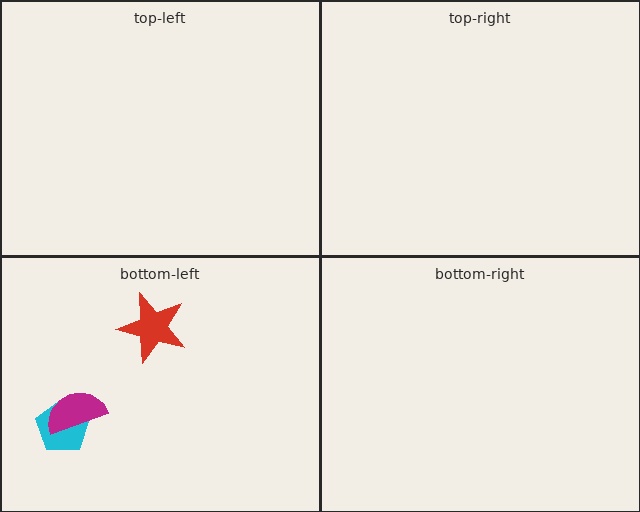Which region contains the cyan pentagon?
The bottom-left region.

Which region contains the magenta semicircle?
The bottom-left region.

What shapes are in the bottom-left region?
The cyan pentagon, the magenta semicircle, the red star.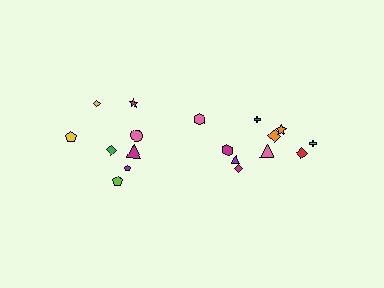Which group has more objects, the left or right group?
The right group.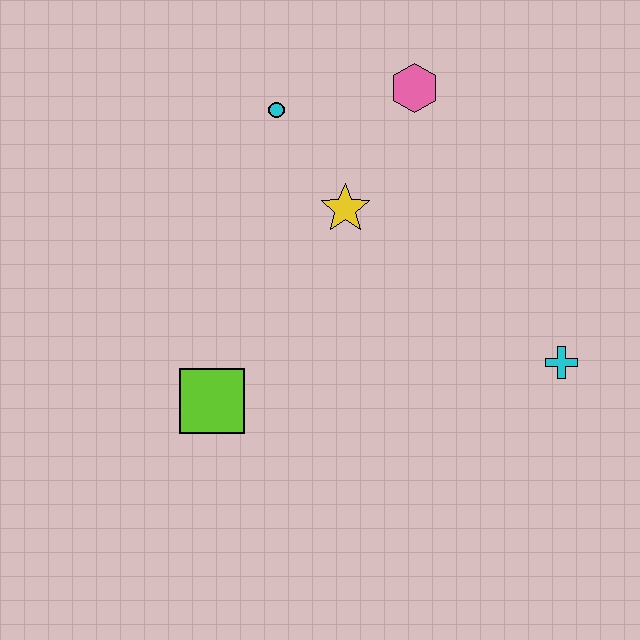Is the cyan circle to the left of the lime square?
No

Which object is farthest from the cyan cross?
The cyan circle is farthest from the cyan cross.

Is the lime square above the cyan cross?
No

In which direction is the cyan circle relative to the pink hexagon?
The cyan circle is to the left of the pink hexagon.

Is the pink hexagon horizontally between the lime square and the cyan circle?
No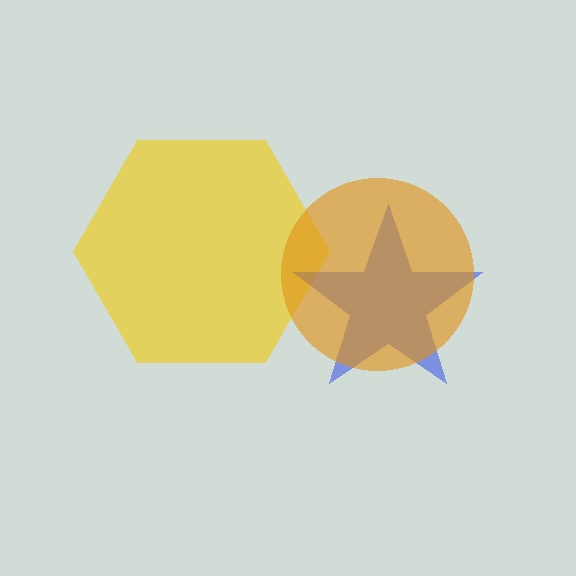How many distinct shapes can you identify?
There are 3 distinct shapes: a yellow hexagon, a blue star, an orange circle.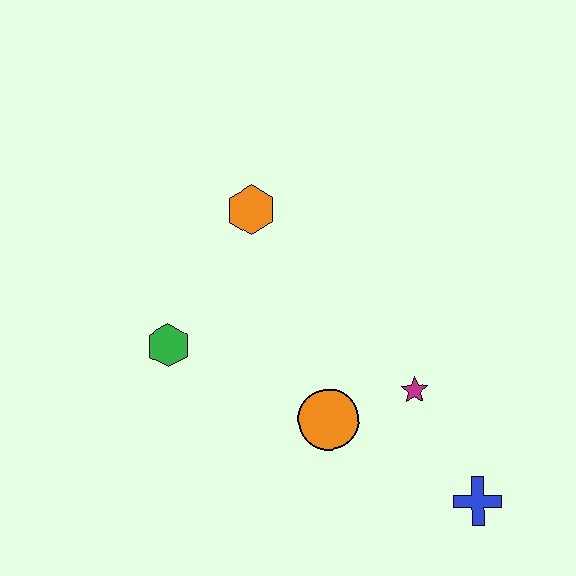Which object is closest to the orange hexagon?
The green hexagon is closest to the orange hexagon.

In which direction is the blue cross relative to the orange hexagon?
The blue cross is below the orange hexagon.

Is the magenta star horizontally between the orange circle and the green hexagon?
No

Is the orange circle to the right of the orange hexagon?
Yes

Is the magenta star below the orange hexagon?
Yes